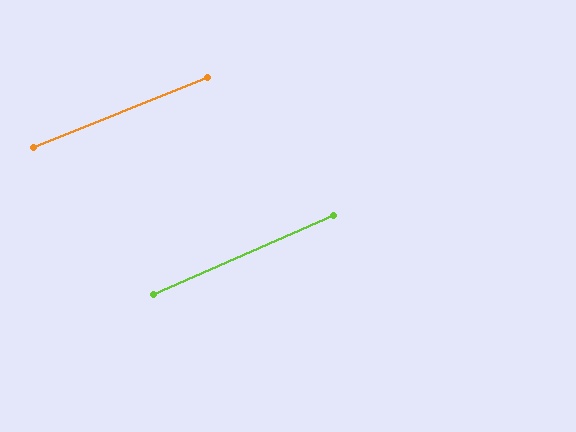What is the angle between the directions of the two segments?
Approximately 2 degrees.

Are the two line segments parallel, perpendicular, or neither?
Parallel — their directions differ by only 1.7°.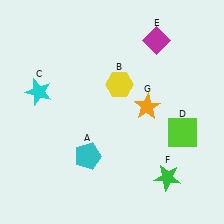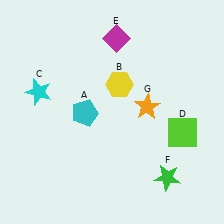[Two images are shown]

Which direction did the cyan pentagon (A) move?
The cyan pentagon (A) moved up.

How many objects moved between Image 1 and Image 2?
2 objects moved between the two images.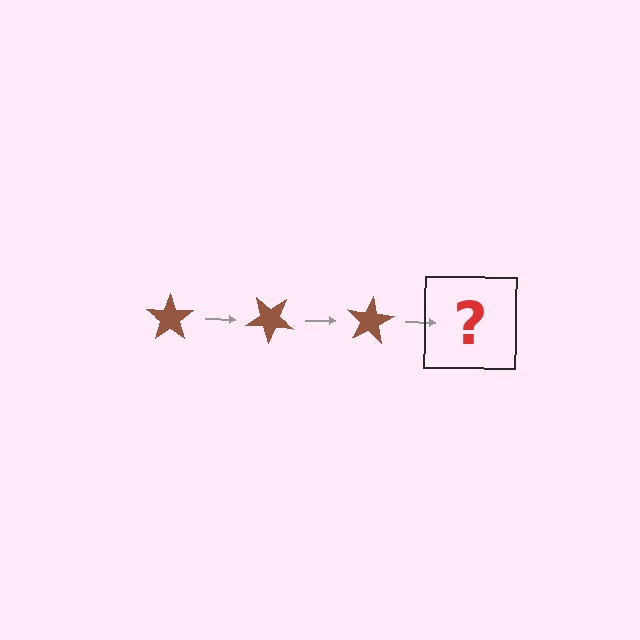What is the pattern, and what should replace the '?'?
The pattern is that the star rotates 40 degrees each step. The '?' should be a brown star rotated 120 degrees.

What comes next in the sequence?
The next element should be a brown star rotated 120 degrees.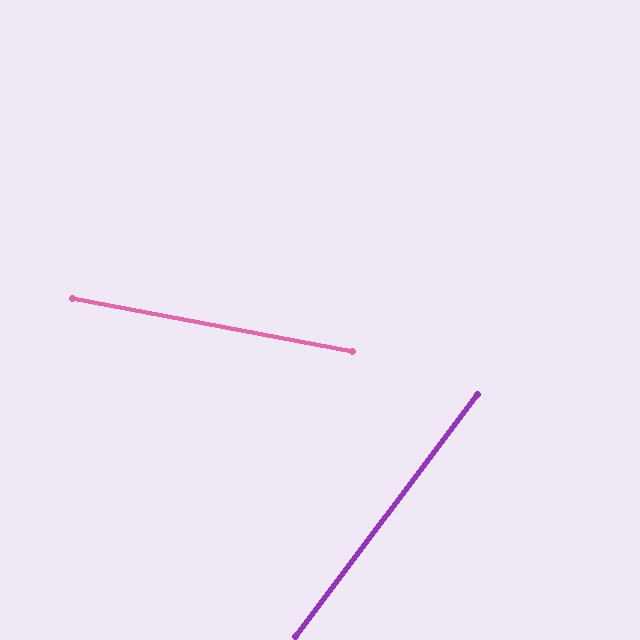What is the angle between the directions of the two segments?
Approximately 64 degrees.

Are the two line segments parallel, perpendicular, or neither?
Neither parallel nor perpendicular — they differ by about 64°.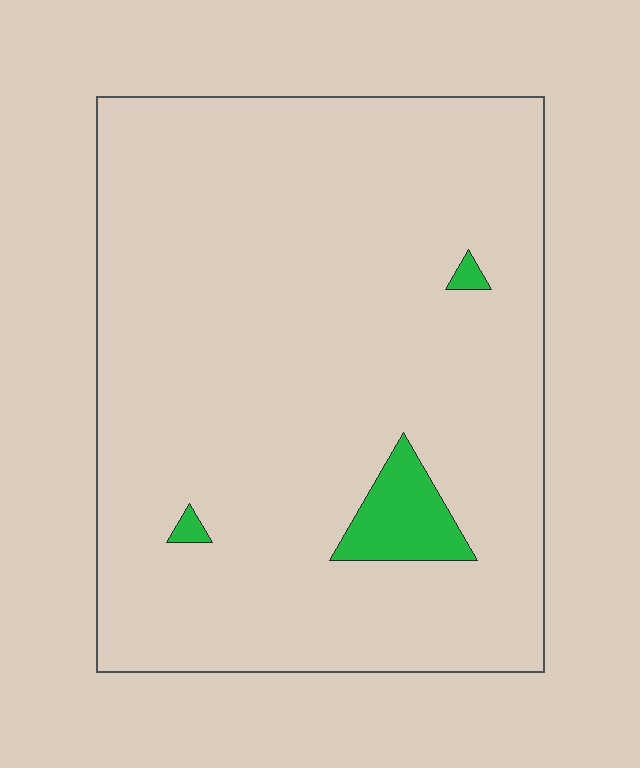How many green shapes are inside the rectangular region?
3.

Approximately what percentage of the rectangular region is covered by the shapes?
Approximately 5%.